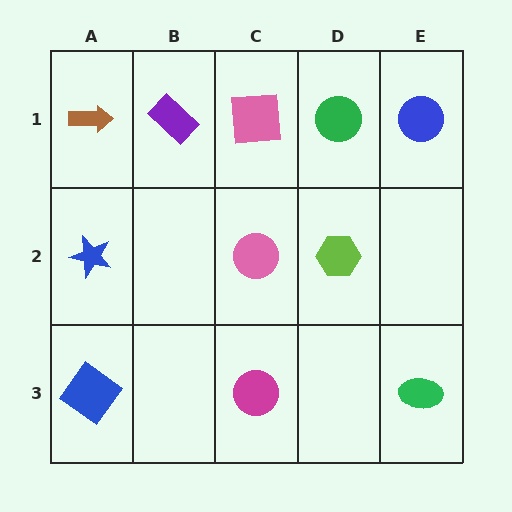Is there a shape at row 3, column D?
No, that cell is empty.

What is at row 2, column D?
A lime hexagon.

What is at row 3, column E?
A green ellipse.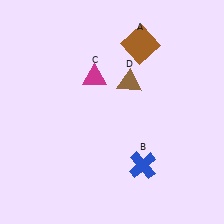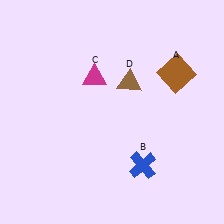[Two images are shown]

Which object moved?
The brown square (A) moved right.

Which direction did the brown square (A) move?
The brown square (A) moved right.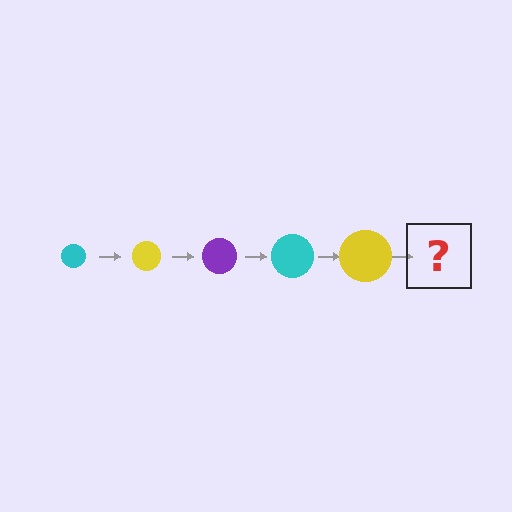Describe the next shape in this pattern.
It should be a purple circle, larger than the previous one.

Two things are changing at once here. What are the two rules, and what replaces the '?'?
The two rules are that the circle grows larger each step and the color cycles through cyan, yellow, and purple. The '?' should be a purple circle, larger than the previous one.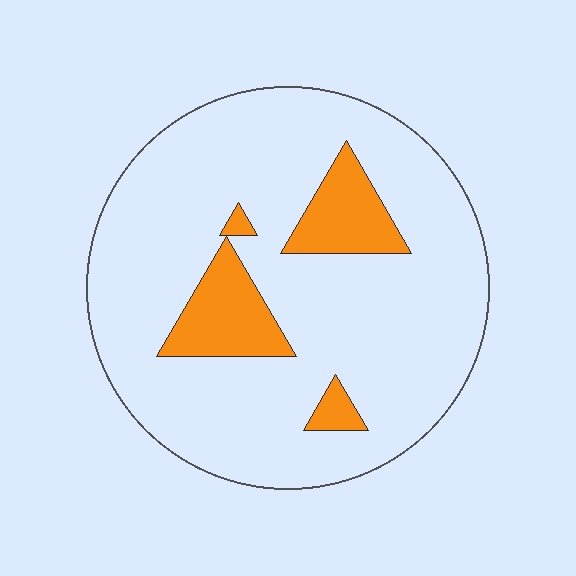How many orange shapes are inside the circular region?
4.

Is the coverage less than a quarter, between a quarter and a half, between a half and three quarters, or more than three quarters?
Less than a quarter.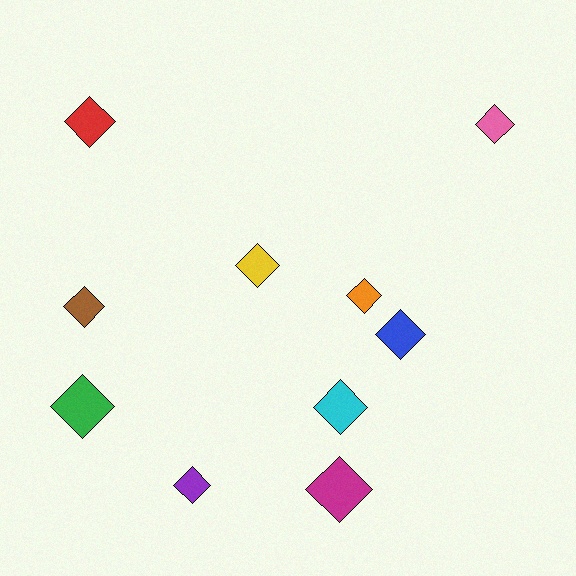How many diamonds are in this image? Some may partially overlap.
There are 10 diamonds.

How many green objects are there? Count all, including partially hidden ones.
There is 1 green object.